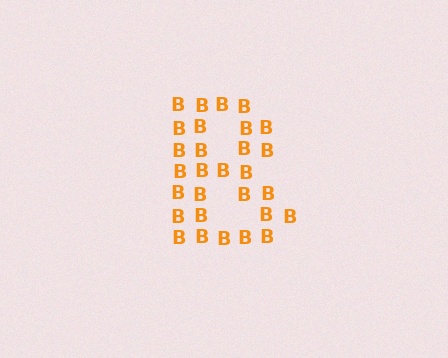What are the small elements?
The small elements are letter B's.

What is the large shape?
The large shape is the letter B.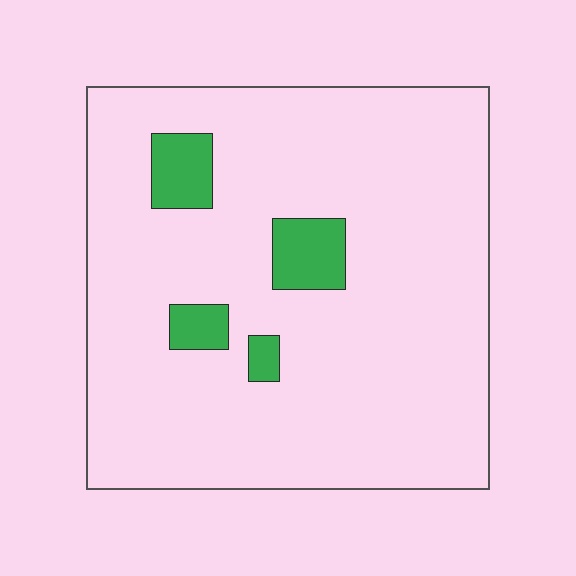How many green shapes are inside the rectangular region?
4.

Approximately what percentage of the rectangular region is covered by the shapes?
Approximately 10%.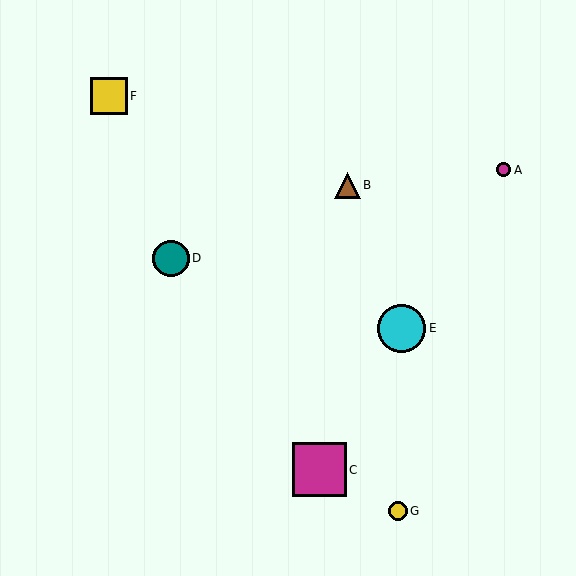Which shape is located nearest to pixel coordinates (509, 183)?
The magenta circle (labeled A) at (503, 170) is nearest to that location.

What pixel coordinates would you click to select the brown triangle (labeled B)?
Click at (347, 185) to select the brown triangle B.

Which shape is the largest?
The magenta square (labeled C) is the largest.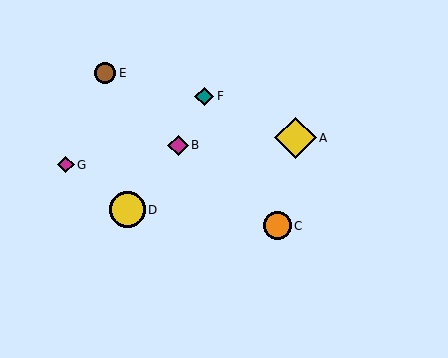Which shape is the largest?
The yellow diamond (labeled A) is the largest.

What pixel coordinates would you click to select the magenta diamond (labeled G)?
Click at (66, 165) to select the magenta diamond G.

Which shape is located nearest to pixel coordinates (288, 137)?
The yellow diamond (labeled A) at (295, 138) is nearest to that location.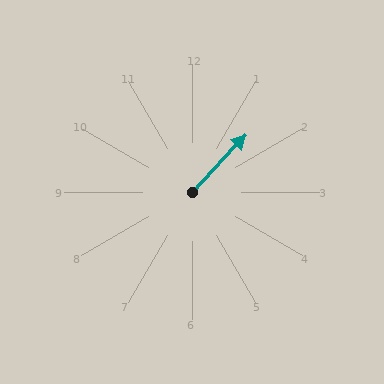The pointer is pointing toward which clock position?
Roughly 1 o'clock.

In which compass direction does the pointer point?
Northeast.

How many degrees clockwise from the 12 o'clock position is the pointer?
Approximately 43 degrees.